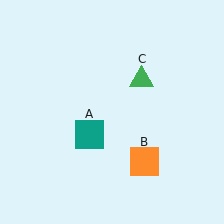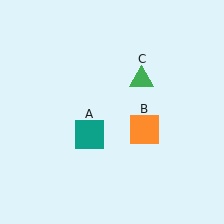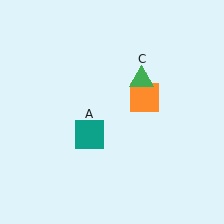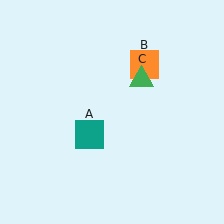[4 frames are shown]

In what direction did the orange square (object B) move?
The orange square (object B) moved up.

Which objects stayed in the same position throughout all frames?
Teal square (object A) and green triangle (object C) remained stationary.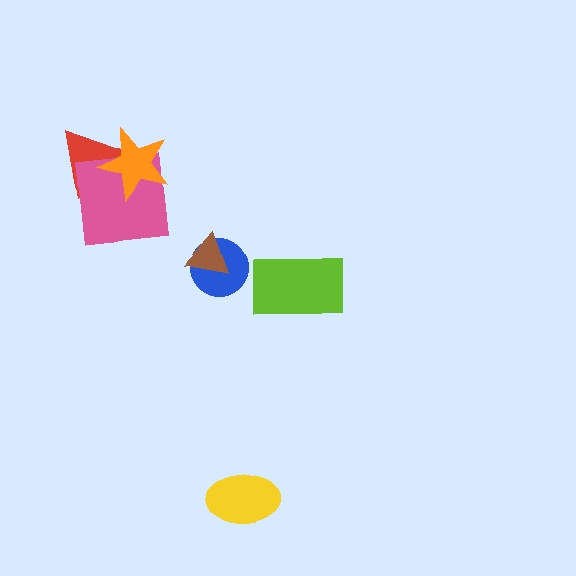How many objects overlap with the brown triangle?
1 object overlaps with the brown triangle.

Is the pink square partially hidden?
Yes, it is partially covered by another shape.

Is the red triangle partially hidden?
Yes, it is partially covered by another shape.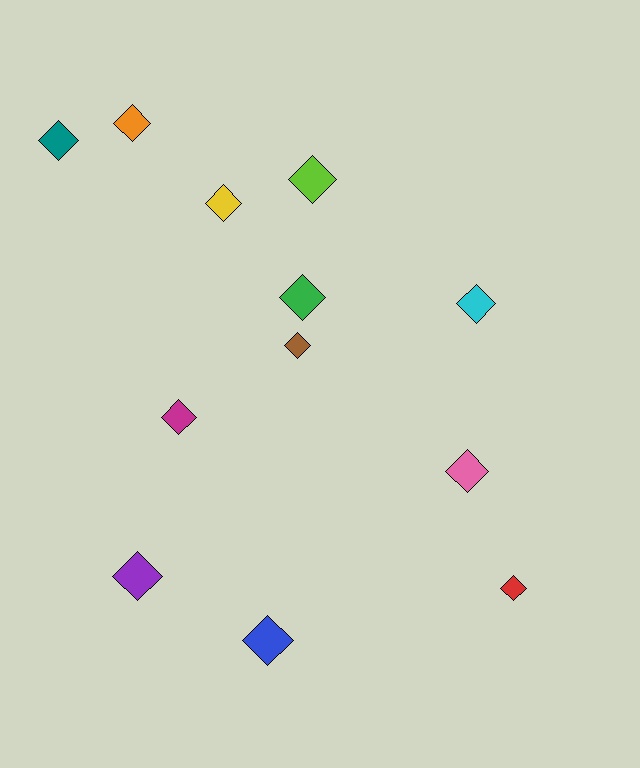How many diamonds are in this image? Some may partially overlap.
There are 12 diamonds.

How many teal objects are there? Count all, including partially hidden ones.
There is 1 teal object.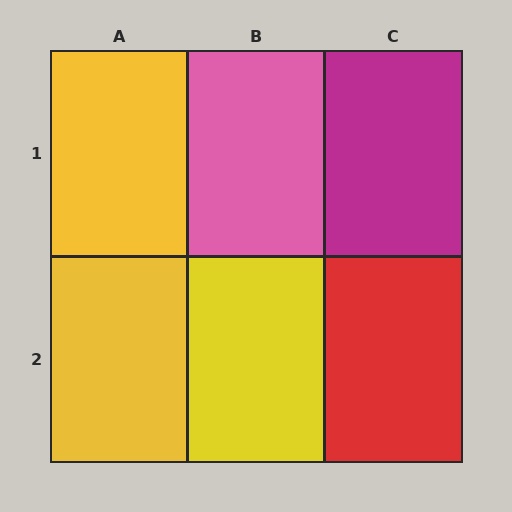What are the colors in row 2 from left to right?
Yellow, yellow, red.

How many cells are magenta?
1 cell is magenta.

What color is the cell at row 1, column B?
Pink.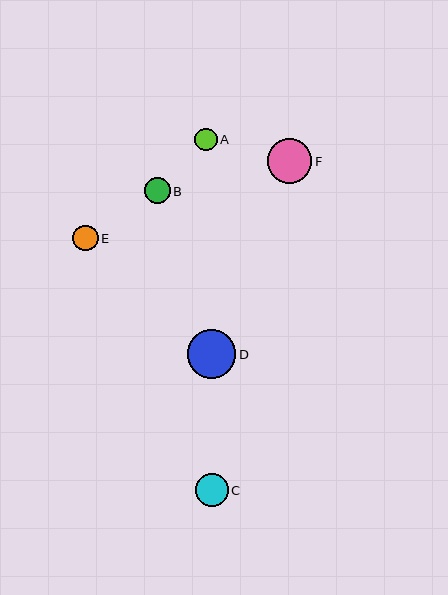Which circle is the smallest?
Circle A is the smallest with a size of approximately 22 pixels.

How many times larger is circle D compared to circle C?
Circle D is approximately 1.5 times the size of circle C.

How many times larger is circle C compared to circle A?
Circle C is approximately 1.5 times the size of circle A.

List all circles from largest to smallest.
From largest to smallest: D, F, C, E, B, A.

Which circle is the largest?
Circle D is the largest with a size of approximately 49 pixels.